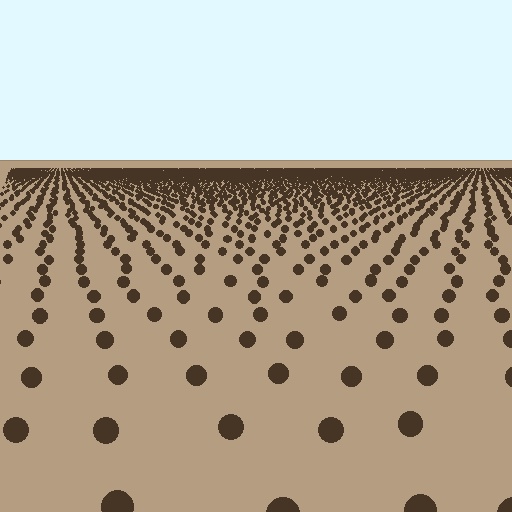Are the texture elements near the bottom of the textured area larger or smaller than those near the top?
Larger. Near the bottom, elements are closer to the viewer and appear at a bigger on-screen size.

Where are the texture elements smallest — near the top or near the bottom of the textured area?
Near the top.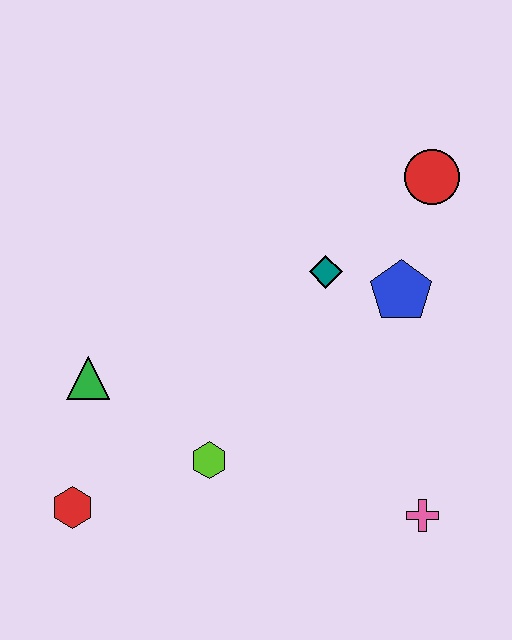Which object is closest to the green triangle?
The red hexagon is closest to the green triangle.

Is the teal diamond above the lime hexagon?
Yes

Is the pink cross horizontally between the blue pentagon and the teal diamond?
No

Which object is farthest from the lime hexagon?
The red circle is farthest from the lime hexagon.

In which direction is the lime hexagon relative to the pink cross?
The lime hexagon is to the left of the pink cross.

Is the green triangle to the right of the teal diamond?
No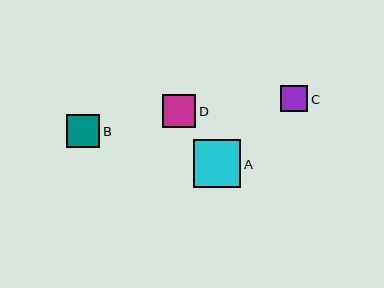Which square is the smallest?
Square C is the smallest with a size of approximately 27 pixels.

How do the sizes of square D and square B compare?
Square D and square B are approximately the same size.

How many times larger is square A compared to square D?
Square A is approximately 1.4 times the size of square D.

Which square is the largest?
Square A is the largest with a size of approximately 47 pixels.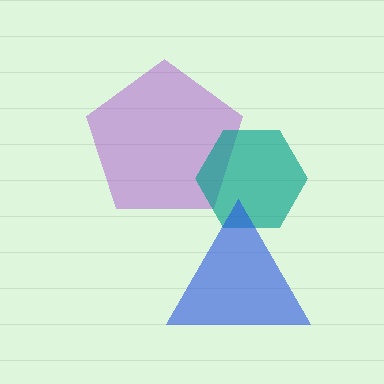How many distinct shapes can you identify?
There are 3 distinct shapes: a purple pentagon, a teal hexagon, a blue triangle.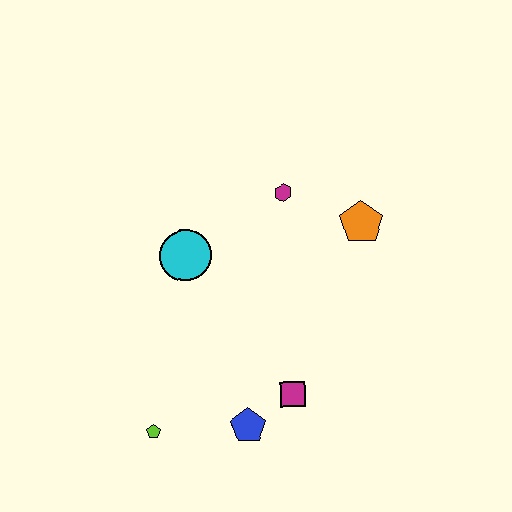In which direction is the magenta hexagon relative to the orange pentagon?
The magenta hexagon is to the left of the orange pentagon.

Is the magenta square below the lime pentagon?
No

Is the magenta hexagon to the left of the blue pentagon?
No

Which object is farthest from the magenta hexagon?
The lime pentagon is farthest from the magenta hexagon.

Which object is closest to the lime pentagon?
The blue pentagon is closest to the lime pentagon.